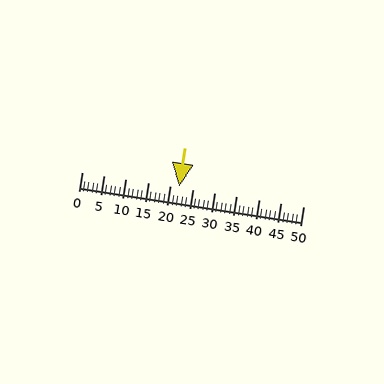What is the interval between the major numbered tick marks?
The major tick marks are spaced 5 units apart.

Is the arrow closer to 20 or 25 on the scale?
The arrow is closer to 20.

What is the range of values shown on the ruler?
The ruler shows values from 0 to 50.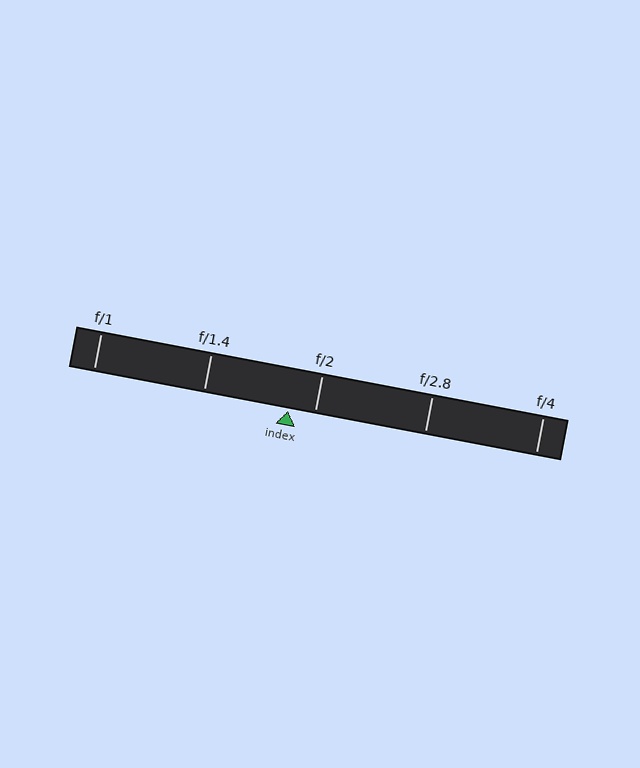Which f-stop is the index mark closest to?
The index mark is closest to f/2.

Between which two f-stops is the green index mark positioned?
The index mark is between f/1.4 and f/2.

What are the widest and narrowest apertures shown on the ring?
The widest aperture shown is f/1 and the narrowest is f/4.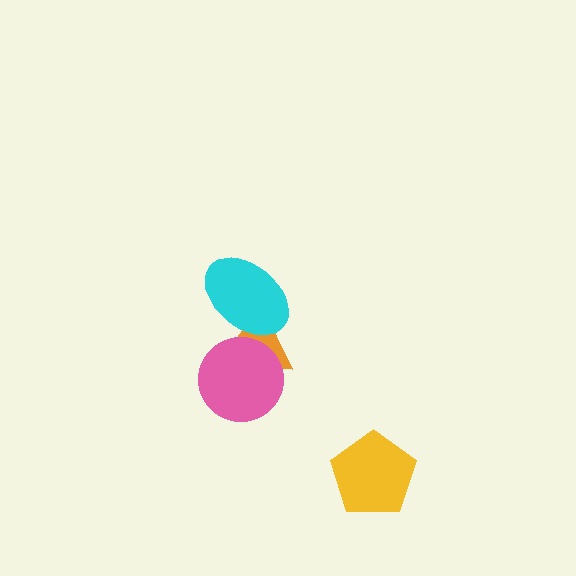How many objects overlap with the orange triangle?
2 objects overlap with the orange triangle.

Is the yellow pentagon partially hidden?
No, no other shape covers it.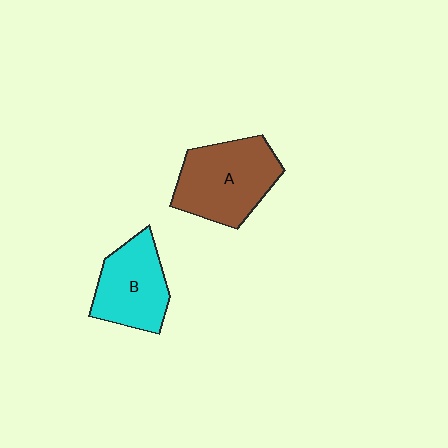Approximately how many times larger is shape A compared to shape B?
Approximately 1.2 times.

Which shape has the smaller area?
Shape B (cyan).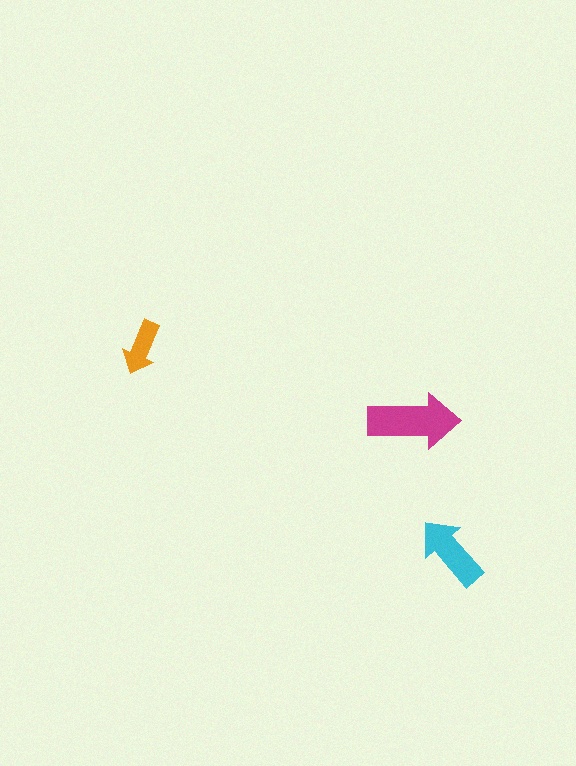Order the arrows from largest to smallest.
the magenta one, the cyan one, the orange one.